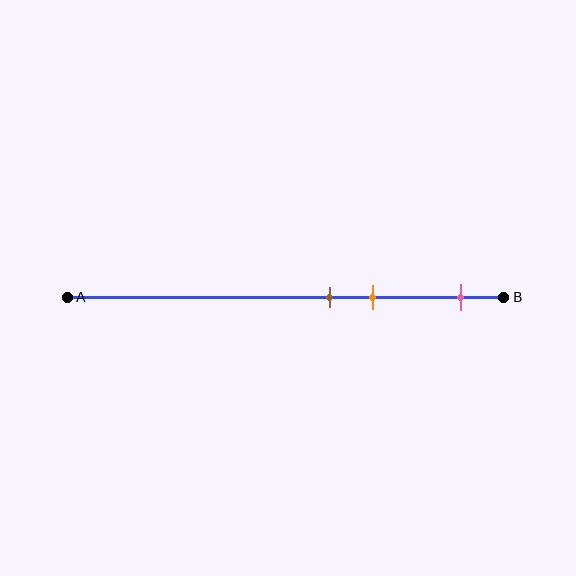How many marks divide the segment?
There are 3 marks dividing the segment.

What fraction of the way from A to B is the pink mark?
The pink mark is approximately 90% (0.9) of the way from A to B.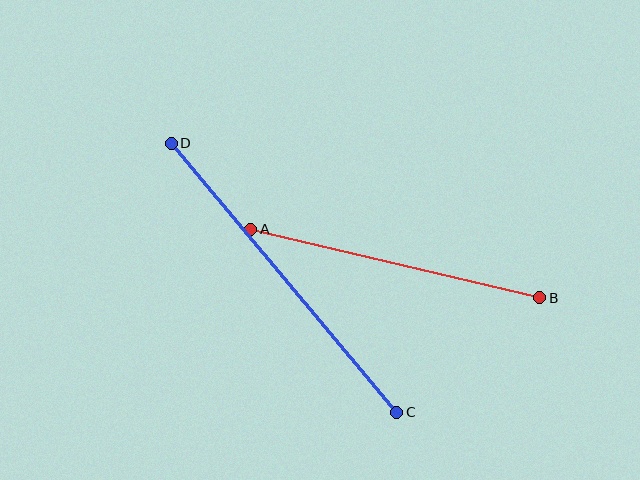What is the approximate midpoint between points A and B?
The midpoint is at approximately (395, 264) pixels.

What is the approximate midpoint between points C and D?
The midpoint is at approximately (284, 278) pixels.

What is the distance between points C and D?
The distance is approximately 351 pixels.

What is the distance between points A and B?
The distance is approximately 297 pixels.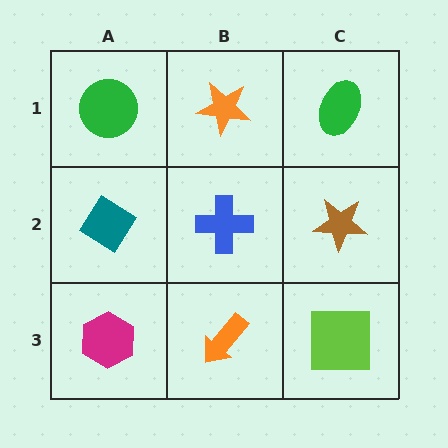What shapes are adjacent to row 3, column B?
A blue cross (row 2, column B), a magenta hexagon (row 3, column A), a lime square (row 3, column C).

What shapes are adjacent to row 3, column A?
A teal diamond (row 2, column A), an orange arrow (row 3, column B).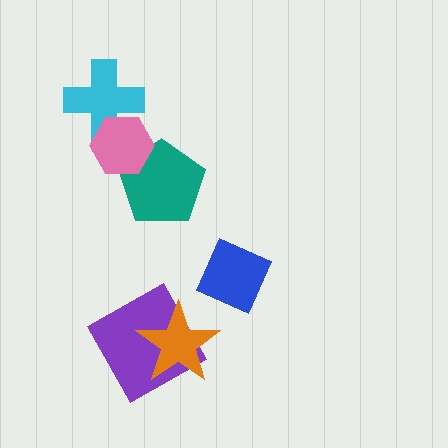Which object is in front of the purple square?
The orange star is in front of the purple square.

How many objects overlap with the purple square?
1 object overlaps with the purple square.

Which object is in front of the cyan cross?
The pink hexagon is in front of the cyan cross.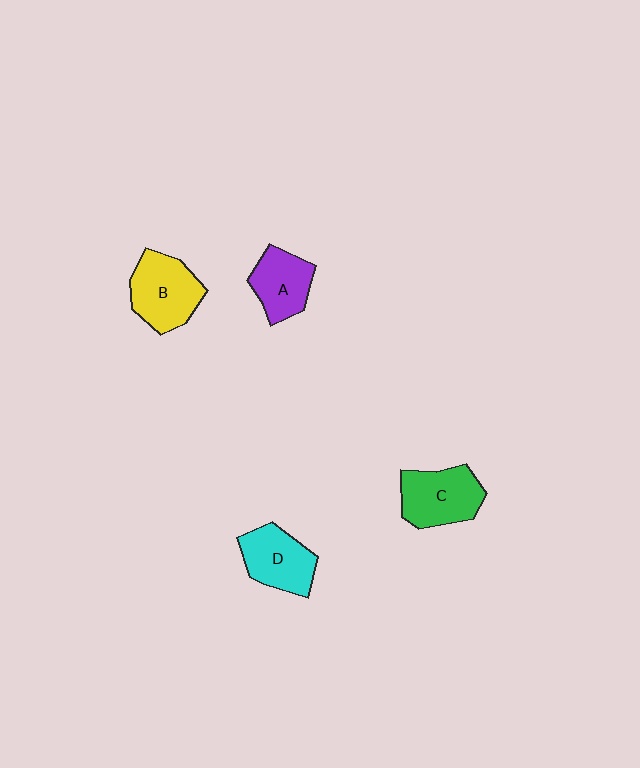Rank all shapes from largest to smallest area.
From largest to smallest: B (yellow), C (green), D (cyan), A (purple).